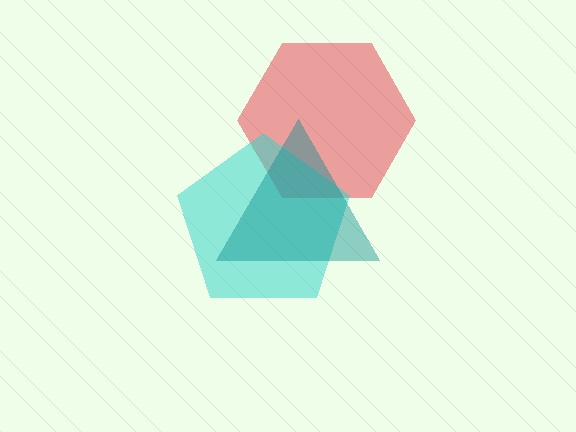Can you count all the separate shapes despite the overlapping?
Yes, there are 3 separate shapes.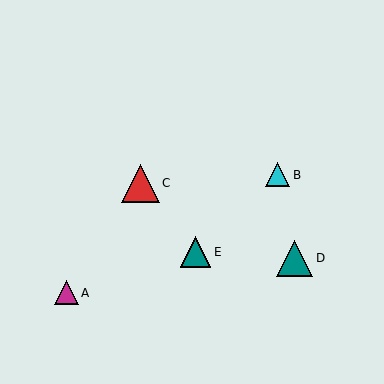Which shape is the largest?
The red triangle (labeled C) is the largest.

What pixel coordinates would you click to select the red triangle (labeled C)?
Click at (140, 183) to select the red triangle C.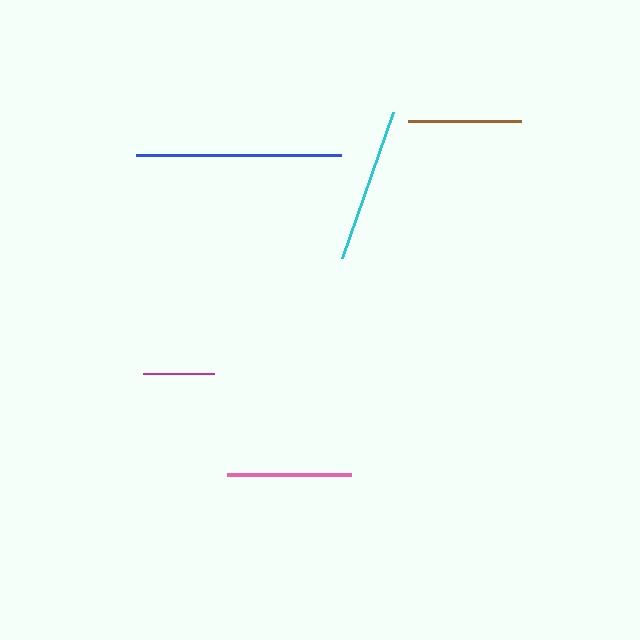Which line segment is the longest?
The blue line is the longest at approximately 205 pixels.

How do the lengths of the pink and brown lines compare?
The pink and brown lines are approximately the same length.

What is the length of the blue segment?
The blue segment is approximately 205 pixels long.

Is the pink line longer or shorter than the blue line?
The blue line is longer than the pink line.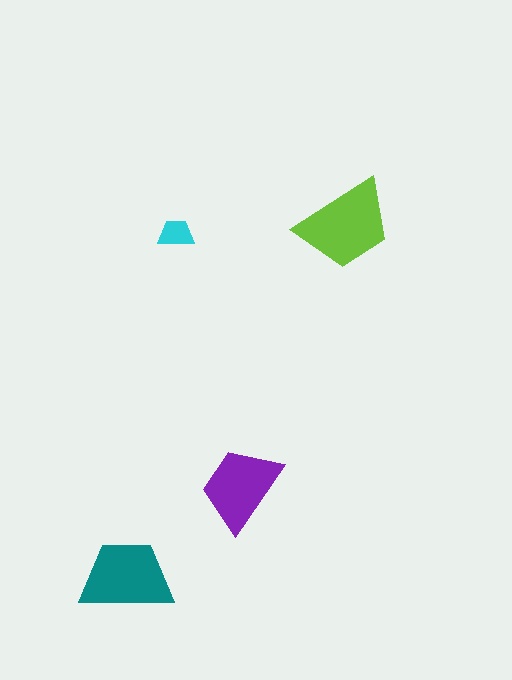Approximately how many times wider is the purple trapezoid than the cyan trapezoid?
About 2.5 times wider.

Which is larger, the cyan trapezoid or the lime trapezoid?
The lime one.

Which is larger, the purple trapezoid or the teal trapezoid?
The teal one.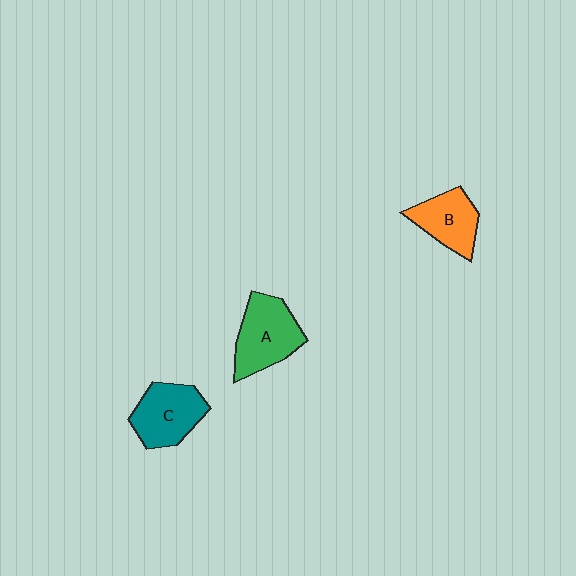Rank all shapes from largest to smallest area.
From largest to smallest: A (green), C (teal), B (orange).